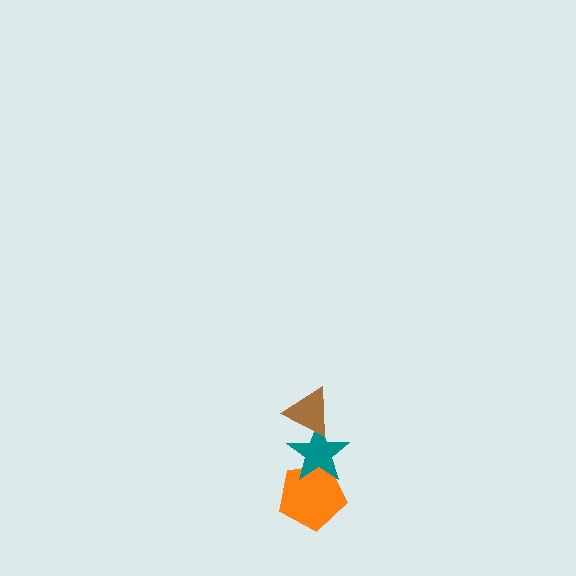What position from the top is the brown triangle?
The brown triangle is 1st from the top.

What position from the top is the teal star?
The teal star is 2nd from the top.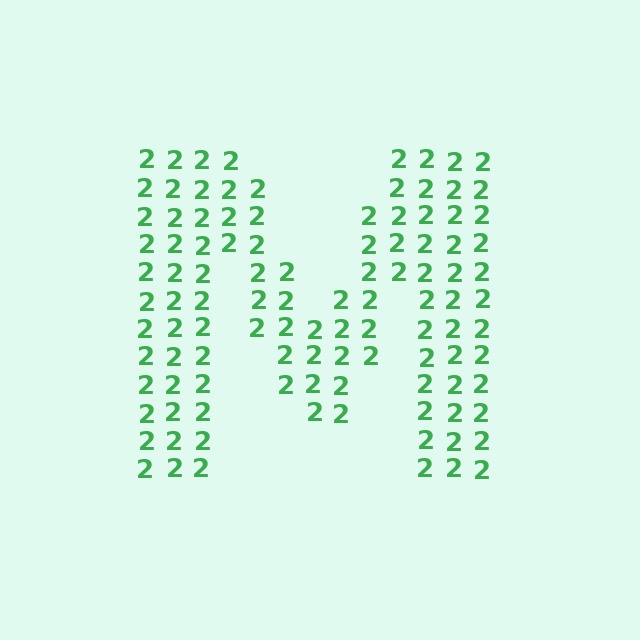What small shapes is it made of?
It is made of small digit 2's.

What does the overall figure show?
The overall figure shows the letter M.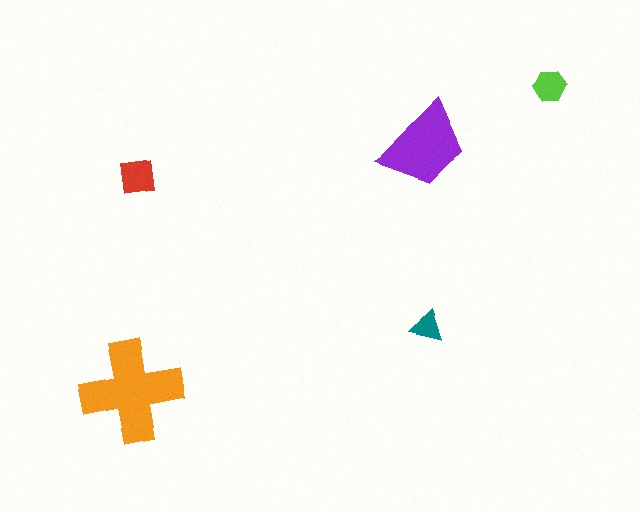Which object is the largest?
The orange cross.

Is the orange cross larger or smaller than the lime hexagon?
Larger.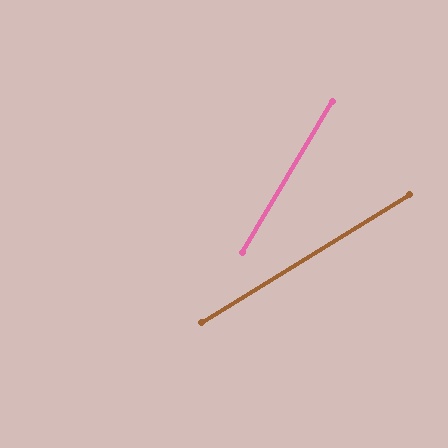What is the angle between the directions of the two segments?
Approximately 28 degrees.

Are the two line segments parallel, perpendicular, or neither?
Neither parallel nor perpendicular — they differ by about 28°.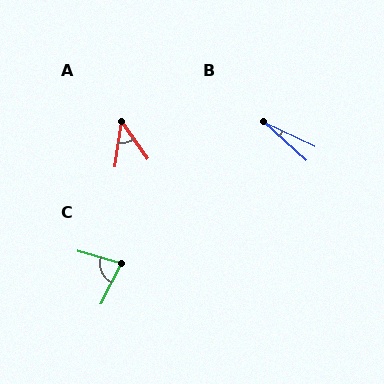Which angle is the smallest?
B, at approximately 16 degrees.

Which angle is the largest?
C, at approximately 80 degrees.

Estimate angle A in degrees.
Approximately 43 degrees.